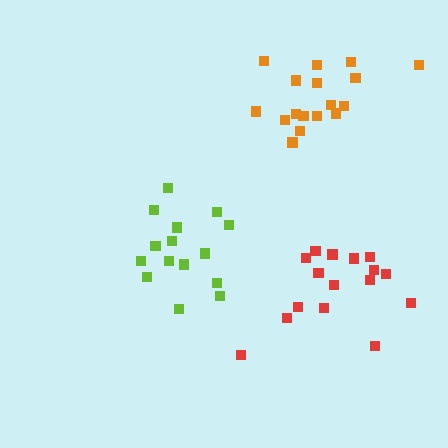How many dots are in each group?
Group 1: 17 dots, Group 2: 15 dots, Group 3: 16 dots (48 total).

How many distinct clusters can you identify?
There are 3 distinct clusters.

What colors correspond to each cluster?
The clusters are colored: orange, lime, red.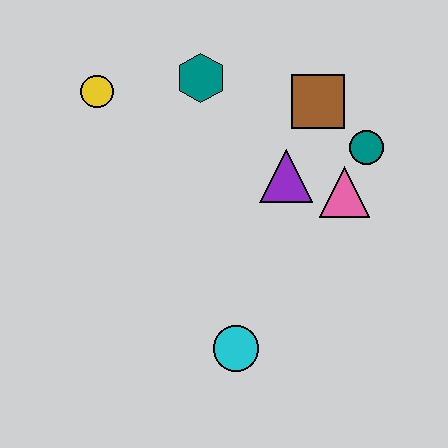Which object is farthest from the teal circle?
The yellow circle is farthest from the teal circle.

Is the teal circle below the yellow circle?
Yes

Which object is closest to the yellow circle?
The teal hexagon is closest to the yellow circle.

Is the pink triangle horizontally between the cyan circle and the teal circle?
Yes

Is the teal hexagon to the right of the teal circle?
No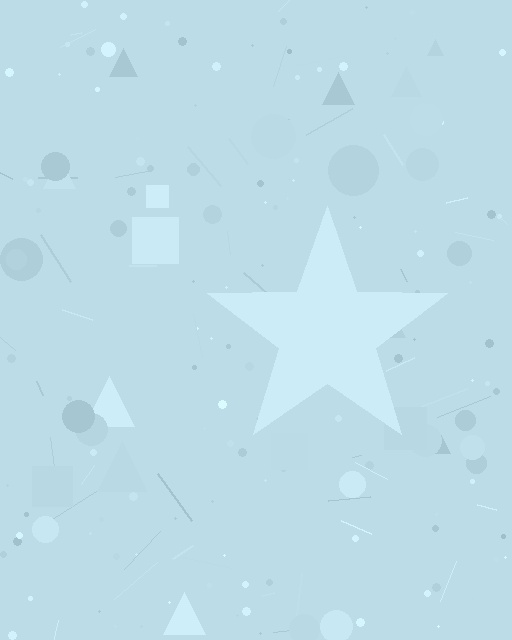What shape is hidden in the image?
A star is hidden in the image.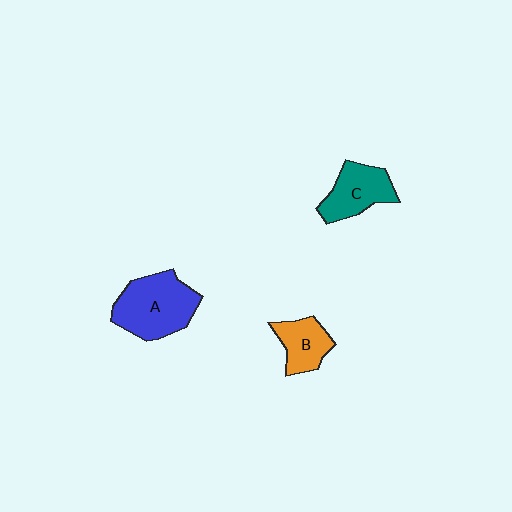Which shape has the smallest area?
Shape B (orange).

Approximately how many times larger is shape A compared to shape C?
Approximately 1.4 times.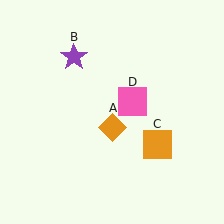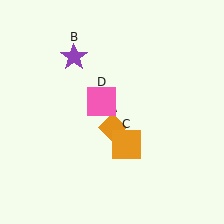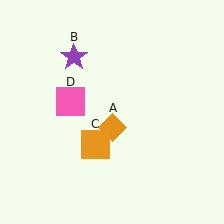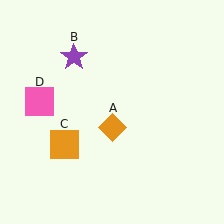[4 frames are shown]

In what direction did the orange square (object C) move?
The orange square (object C) moved left.